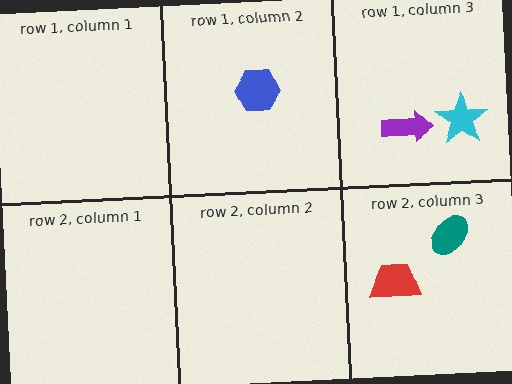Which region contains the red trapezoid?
The row 2, column 3 region.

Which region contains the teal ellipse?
The row 2, column 3 region.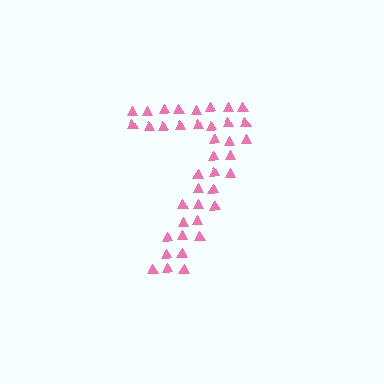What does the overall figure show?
The overall figure shows the digit 7.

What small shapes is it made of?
It is made of small triangles.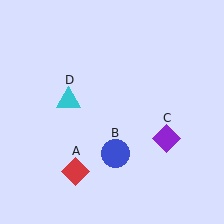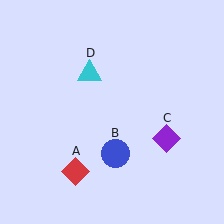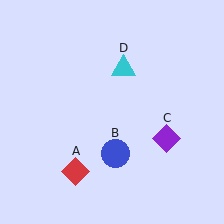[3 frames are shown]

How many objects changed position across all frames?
1 object changed position: cyan triangle (object D).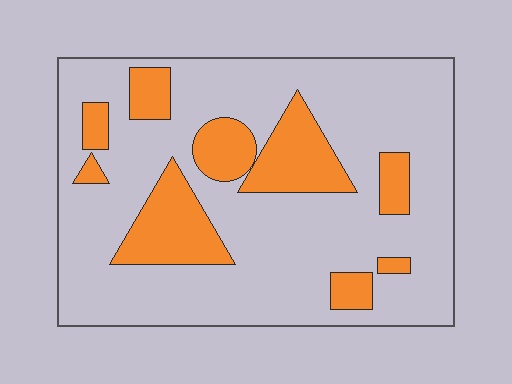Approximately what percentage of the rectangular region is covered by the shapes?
Approximately 25%.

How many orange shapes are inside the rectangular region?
9.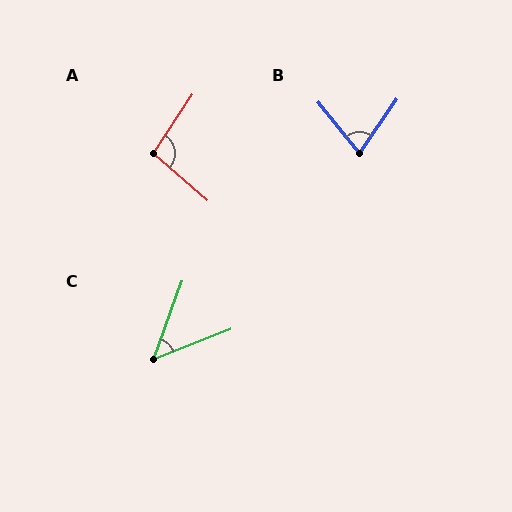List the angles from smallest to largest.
C (49°), B (73°), A (97°).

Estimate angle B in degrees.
Approximately 73 degrees.